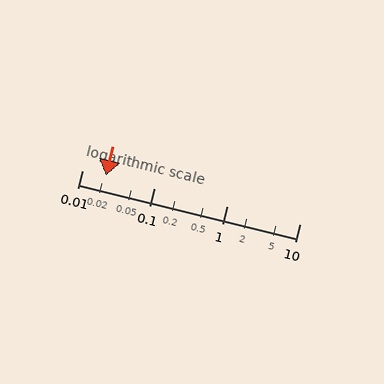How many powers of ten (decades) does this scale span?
The scale spans 3 decades, from 0.01 to 10.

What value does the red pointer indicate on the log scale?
The pointer indicates approximately 0.021.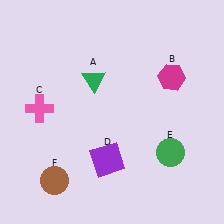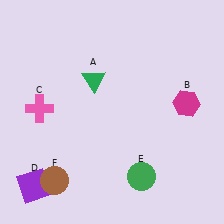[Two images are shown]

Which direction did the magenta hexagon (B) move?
The magenta hexagon (B) moved down.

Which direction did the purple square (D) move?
The purple square (D) moved left.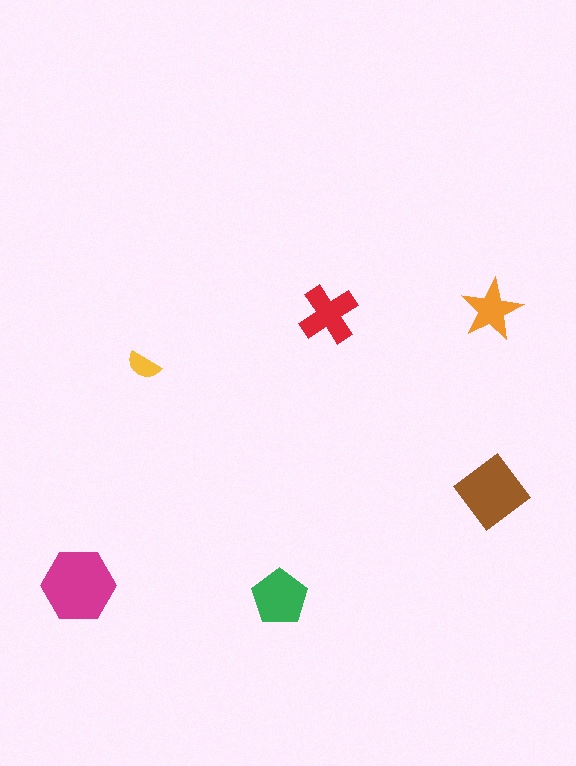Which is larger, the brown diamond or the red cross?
The brown diamond.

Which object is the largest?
The magenta hexagon.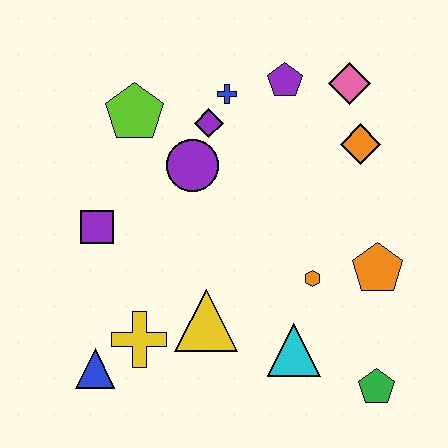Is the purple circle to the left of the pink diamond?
Yes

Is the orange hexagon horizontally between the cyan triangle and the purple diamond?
No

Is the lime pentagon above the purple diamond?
Yes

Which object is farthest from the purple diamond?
The green pentagon is farthest from the purple diamond.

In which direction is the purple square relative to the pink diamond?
The purple square is to the left of the pink diamond.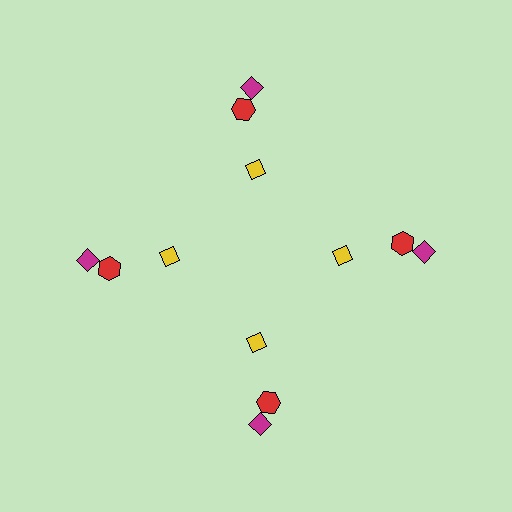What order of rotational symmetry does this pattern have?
This pattern has 4-fold rotational symmetry.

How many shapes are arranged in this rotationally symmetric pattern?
There are 12 shapes, arranged in 4 groups of 3.